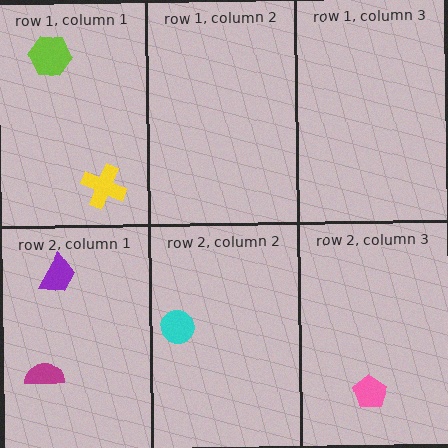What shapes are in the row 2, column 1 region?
The purple trapezoid, the magenta semicircle.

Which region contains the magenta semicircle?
The row 2, column 1 region.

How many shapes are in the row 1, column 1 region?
2.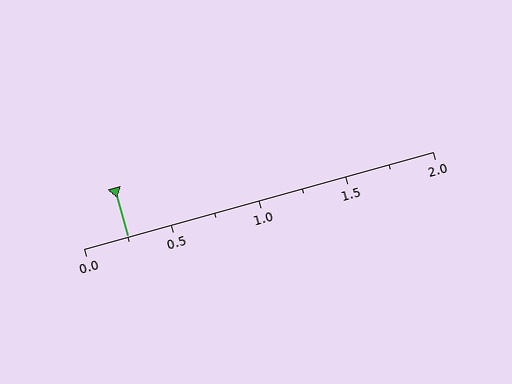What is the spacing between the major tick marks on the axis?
The major ticks are spaced 0.5 apart.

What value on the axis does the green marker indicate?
The marker indicates approximately 0.25.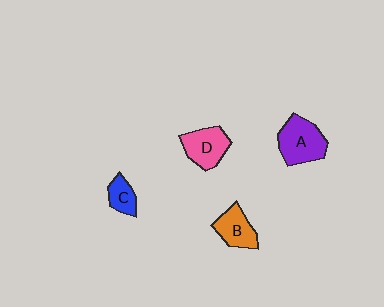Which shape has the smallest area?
Shape C (blue).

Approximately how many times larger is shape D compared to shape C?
Approximately 1.8 times.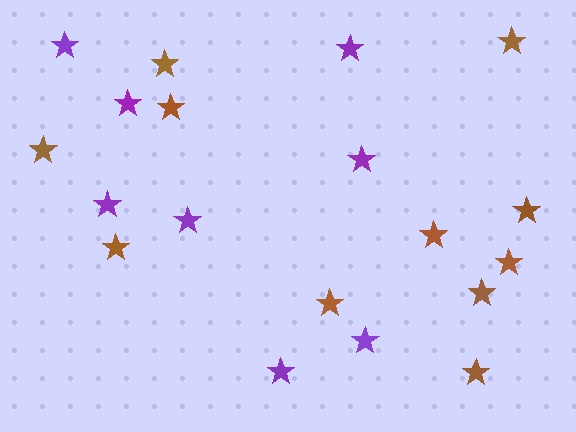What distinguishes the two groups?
There are 2 groups: one group of purple stars (8) and one group of brown stars (11).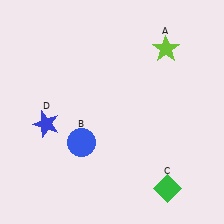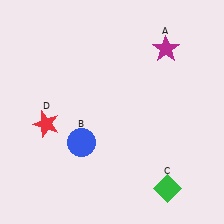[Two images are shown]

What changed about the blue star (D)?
In Image 1, D is blue. In Image 2, it changed to red.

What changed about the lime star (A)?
In Image 1, A is lime. In Image 2, it changed to magenta.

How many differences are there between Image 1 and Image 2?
There are 2 differences between the two images.